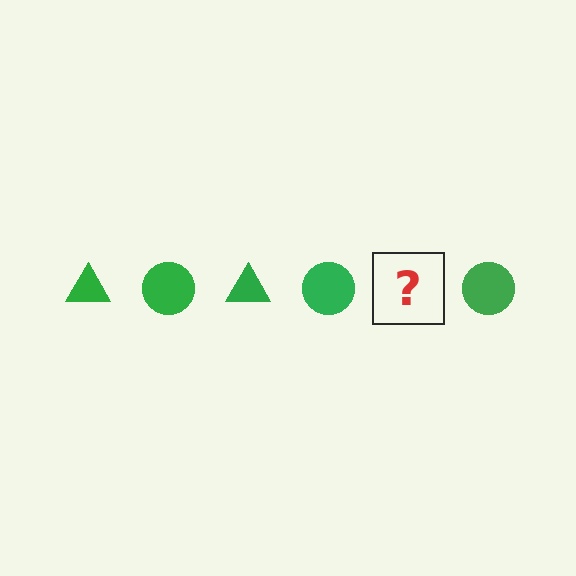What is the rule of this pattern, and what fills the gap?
The rule is that the pattern cycles through triangle, circle shapes in green. The gap should be filled with a green triangle.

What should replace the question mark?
The question mark should be replaced with a green triangle.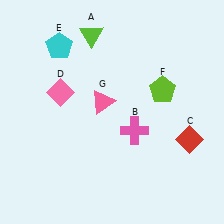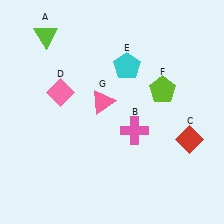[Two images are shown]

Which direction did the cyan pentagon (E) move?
The cyan pentagon (E) moved right.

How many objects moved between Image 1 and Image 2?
2 objects moved between the two images.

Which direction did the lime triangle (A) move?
The lime triangle (A) moved left.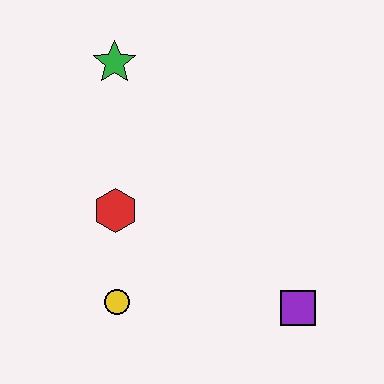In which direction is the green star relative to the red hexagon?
The green star is above the red hexagon.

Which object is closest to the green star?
The red hexagon is closest to the green star.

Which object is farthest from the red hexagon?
The purple square is farthest from the red hexagon.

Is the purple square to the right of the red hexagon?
Yes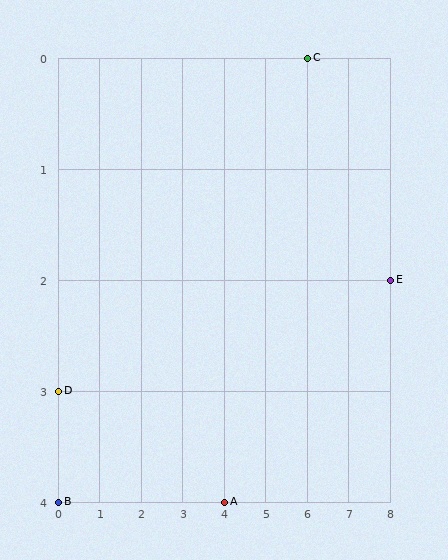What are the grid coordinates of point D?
Point D is at grid coordinates (0, 3).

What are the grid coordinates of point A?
Point A is at grid coordinates (4, 4).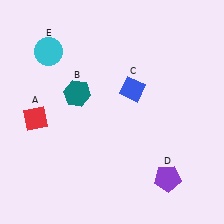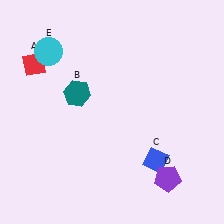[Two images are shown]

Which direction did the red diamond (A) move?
The red diamond (A) moved up.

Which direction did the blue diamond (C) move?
The blue diamond (C) moved down.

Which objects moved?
The objects that moved are: the red diamond (A), the blue diamond (C).